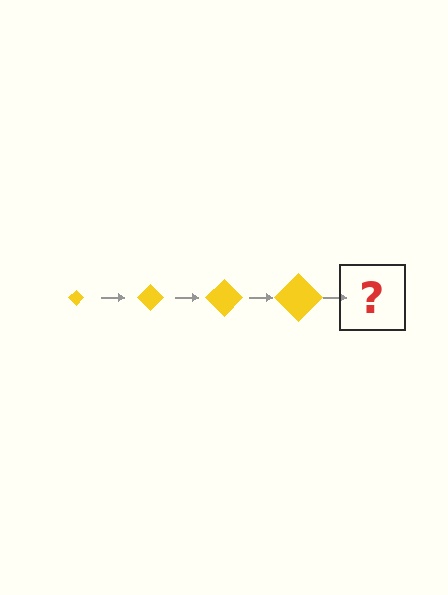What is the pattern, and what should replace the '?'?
The pattern is that the diamond gets progressively larger each step. The '?' should be a yellow diamond, larger than the previous one.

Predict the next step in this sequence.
The next step is a yellow diamond, larger than the previous one.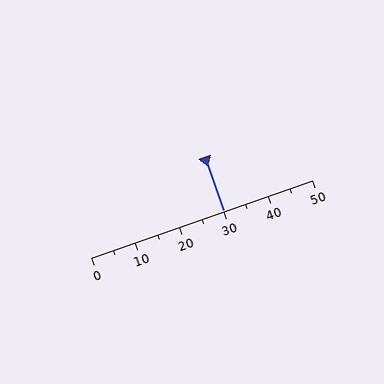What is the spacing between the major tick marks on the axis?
The major ticks are spaced 10 apart.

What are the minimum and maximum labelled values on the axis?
The axis runs from 0 to 50.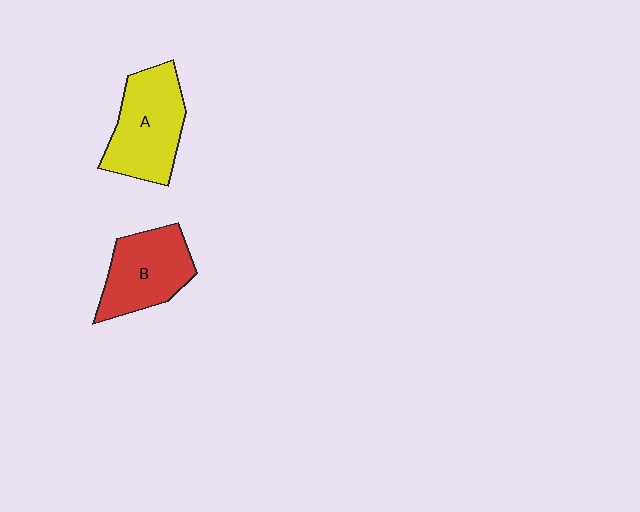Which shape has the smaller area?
Shape B (red).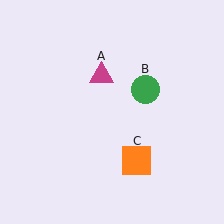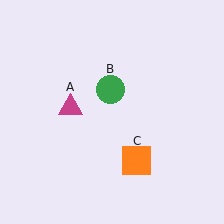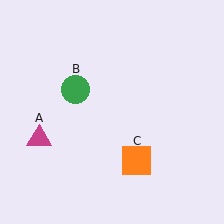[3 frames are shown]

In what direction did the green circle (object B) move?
The green circle (object B) moved left.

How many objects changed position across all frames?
2 objects changed position: magenta triangle (object A), green circle (object B).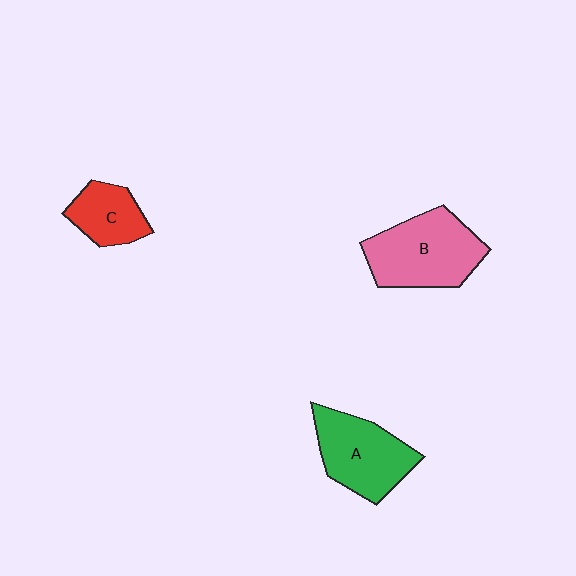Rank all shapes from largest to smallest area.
From largest to smallest: B (pink), A (green), C (red).